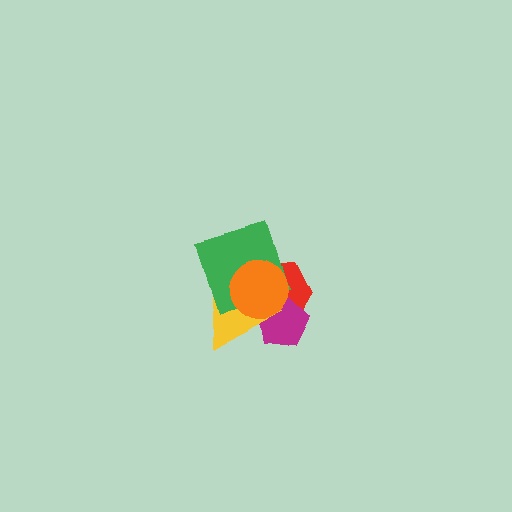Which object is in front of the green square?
The orange circle is in front of the green square.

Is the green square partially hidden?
Yes, it is partially covered by another shape.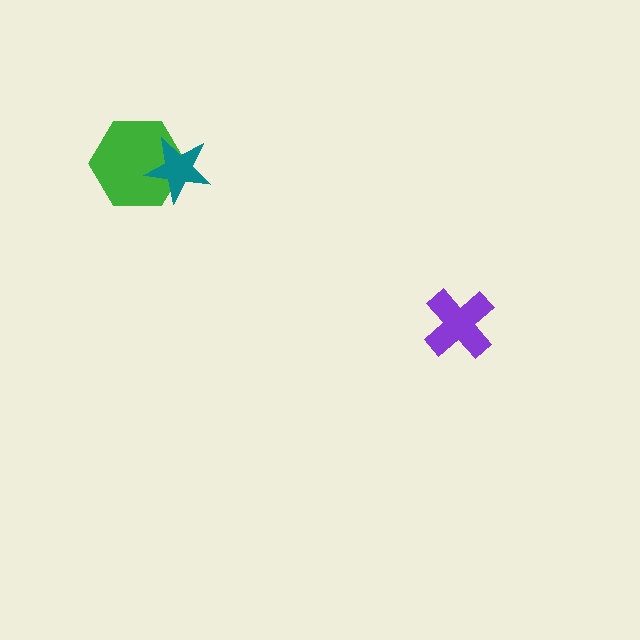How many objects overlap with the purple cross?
0 objects overlap with the purple cross.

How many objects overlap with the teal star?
1 object overlaps with the teal star.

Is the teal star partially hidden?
No, no other shape covers it.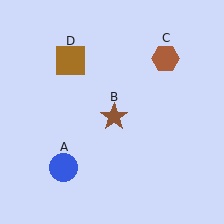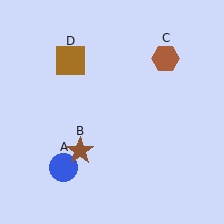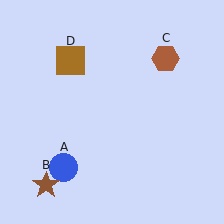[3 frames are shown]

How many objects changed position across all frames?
1 object changed position: brown star (object B).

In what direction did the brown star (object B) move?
The brown star (object B) moved down and to the left.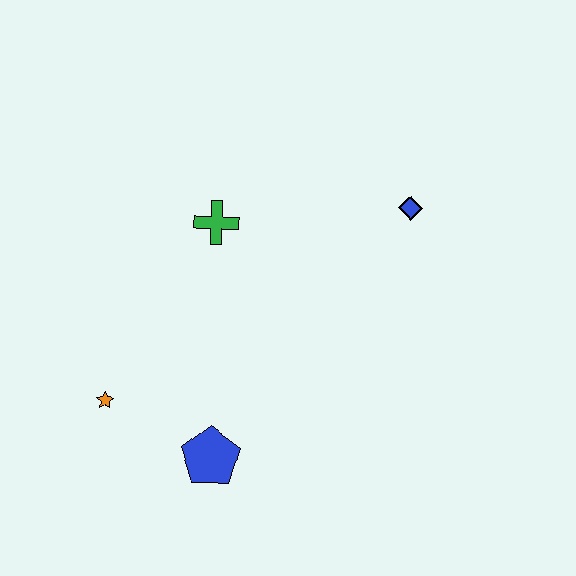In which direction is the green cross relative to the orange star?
The green cross is above the orange star.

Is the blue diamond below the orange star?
No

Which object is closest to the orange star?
The blue pentagon is closest to the orange star.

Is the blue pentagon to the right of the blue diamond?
No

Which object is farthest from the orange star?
The blue diamond is farthest from the orange star.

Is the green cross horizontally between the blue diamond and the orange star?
Yes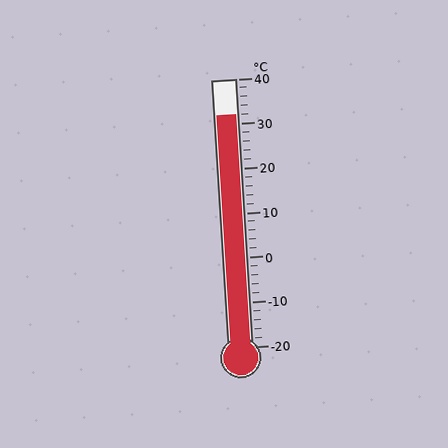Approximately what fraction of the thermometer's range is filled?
The thermometer is filled to approximately 85% of its range.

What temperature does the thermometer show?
The thermometer shows approximately 32°C.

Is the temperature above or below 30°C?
The temperature is above 30°C.